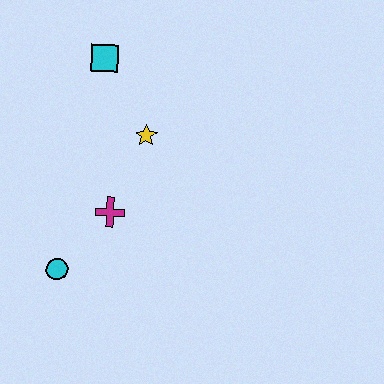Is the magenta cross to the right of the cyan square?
Yes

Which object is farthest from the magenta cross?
The cyan square is farthest from the magenta cross.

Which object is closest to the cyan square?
The yellow star is closest to the cyan square.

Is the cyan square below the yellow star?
No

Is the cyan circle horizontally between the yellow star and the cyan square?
No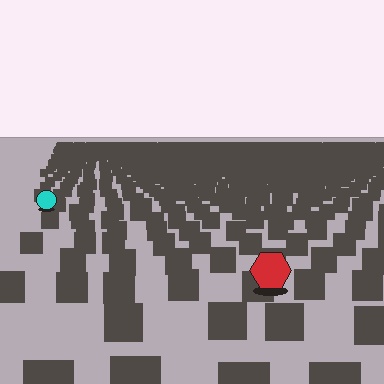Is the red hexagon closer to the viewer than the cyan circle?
Yes. The red hexagon is closer — you can tell from the texture gradient: the ground texture is coarser near it.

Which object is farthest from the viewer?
The cyan circle is farthest from the viewer. It appears smaller and the ground texture around it is denser.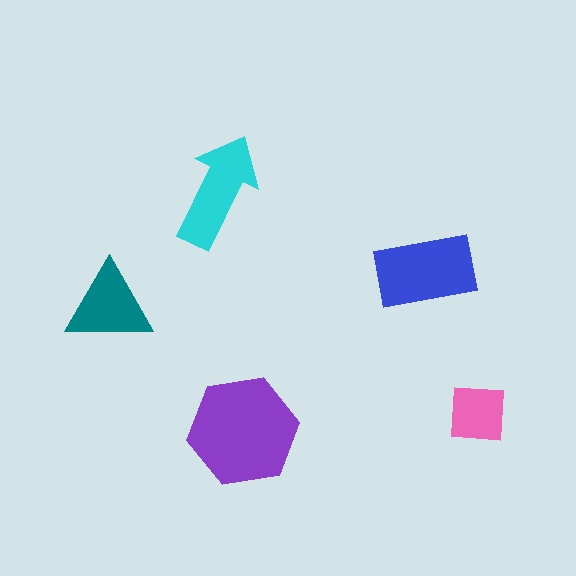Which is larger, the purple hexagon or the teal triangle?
The purple hexagon.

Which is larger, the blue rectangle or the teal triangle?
The blue rectangle.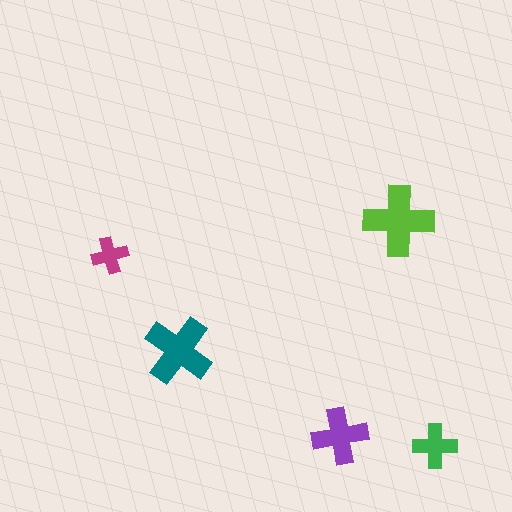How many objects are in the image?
There are 5 objects in the image.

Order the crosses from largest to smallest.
the lime one, the teal one, the purple one, the green one, the magenta one.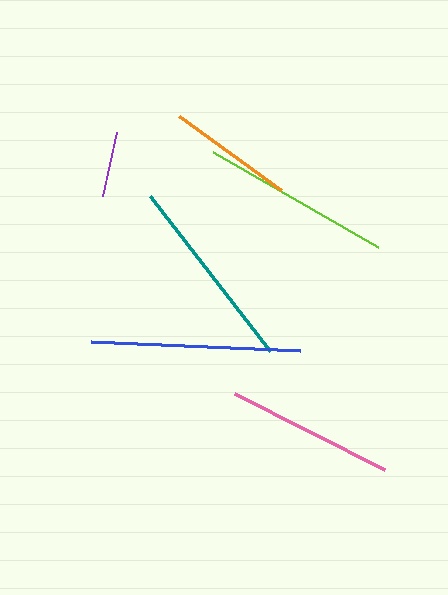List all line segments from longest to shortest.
From longest to shortest: blue, teal, lime, pink, orange, purple.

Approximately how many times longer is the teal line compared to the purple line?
The teal line is approximately 3.0 times the length of the purple line.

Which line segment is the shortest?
The purple line is the shortest at approximately 65 pixels.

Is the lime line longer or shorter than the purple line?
The lime line is longer than the purple line.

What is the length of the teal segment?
The teal segment is approximately 195 pixels long.